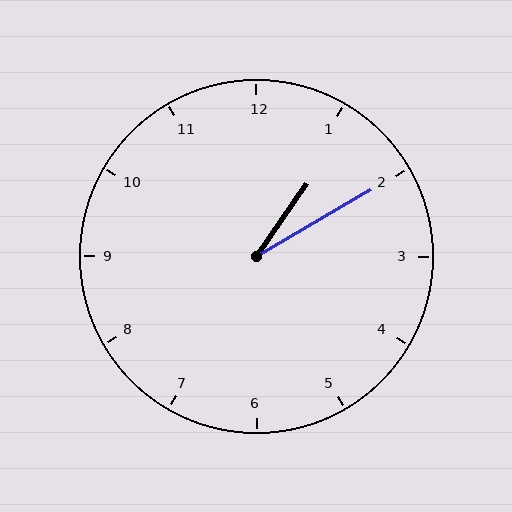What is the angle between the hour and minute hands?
Approximately 25 degrees.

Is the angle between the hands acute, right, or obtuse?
It is acute.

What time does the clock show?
1:10.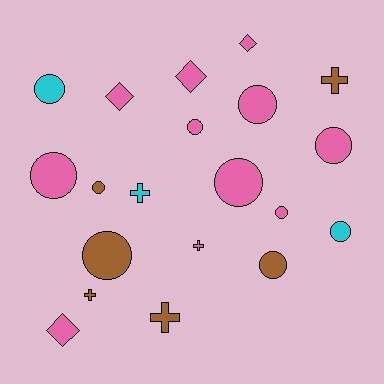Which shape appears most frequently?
Circle, with 11 objects.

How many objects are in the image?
There are 20 objects.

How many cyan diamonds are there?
There are no cyan diamonds.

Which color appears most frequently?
Pink, with 11 objects.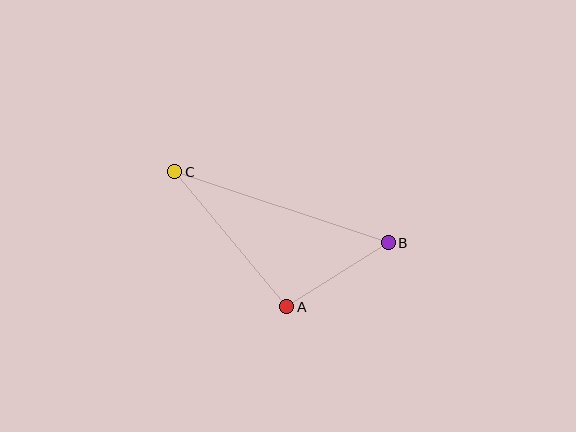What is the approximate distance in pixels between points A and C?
The distance between A and C is approximately 175 pixels.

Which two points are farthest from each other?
Points B and C are farthest from each other.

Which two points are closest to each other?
Points A and B are closest to each other.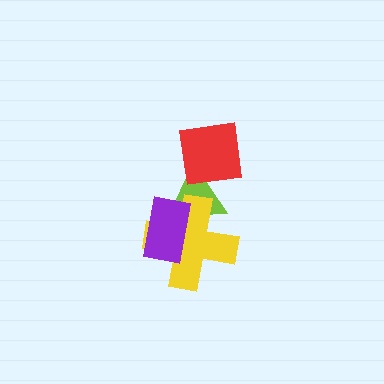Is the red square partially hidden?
No, no other shape covers it.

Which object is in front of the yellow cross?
The purple rectangle is in front of the yellow cross.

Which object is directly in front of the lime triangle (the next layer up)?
The yellow cross is directly in front of the lime triangle.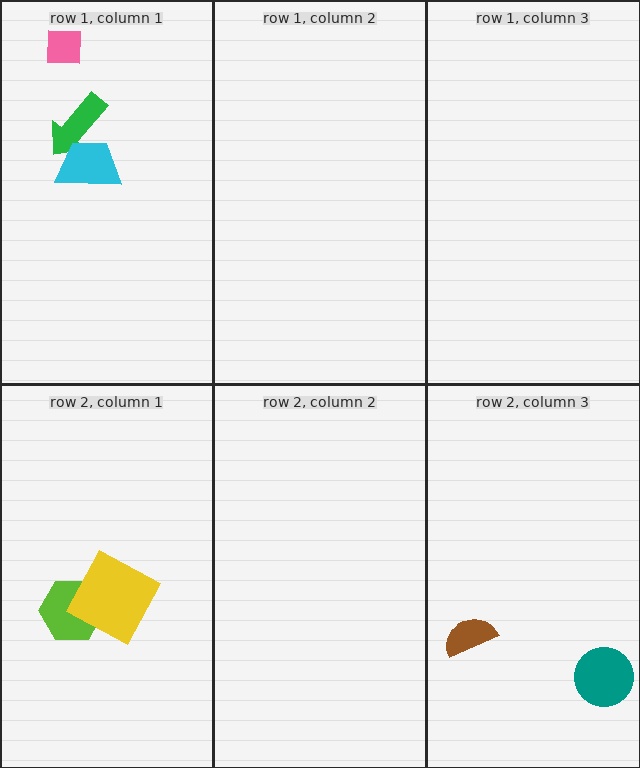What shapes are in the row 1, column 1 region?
The green arrow, the pink square, the cyan trapezoid.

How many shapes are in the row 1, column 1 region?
3.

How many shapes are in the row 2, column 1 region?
2.